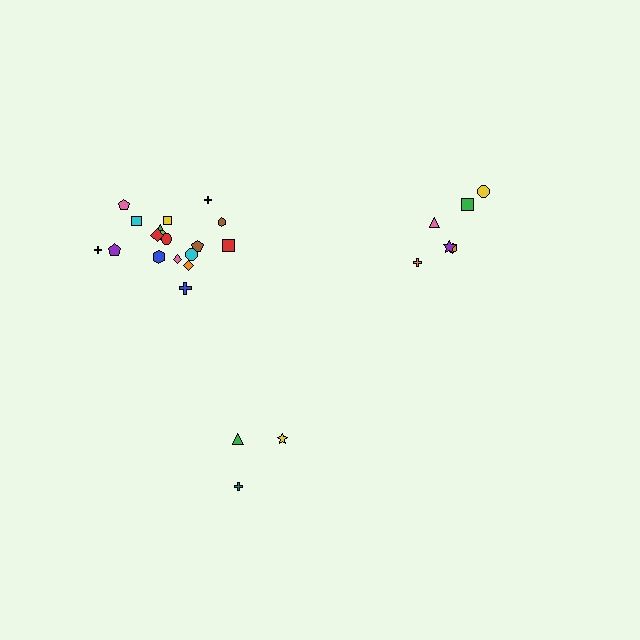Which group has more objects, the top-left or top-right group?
The top-left group.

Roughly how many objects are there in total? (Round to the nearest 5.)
Roughly 25 objects in total.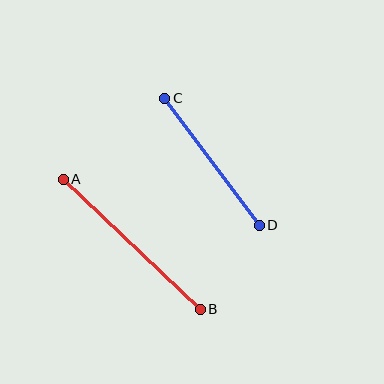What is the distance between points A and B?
The distance is approximately 189 pixels.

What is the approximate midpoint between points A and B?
The midpoint is at approximately (132, 244) pixels.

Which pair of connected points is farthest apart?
Points A and B are farthest apart.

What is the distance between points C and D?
The distance is approximately 158 pixels.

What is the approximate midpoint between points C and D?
The midpoint is at approximately (212, 162) pixels.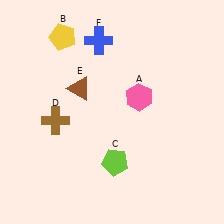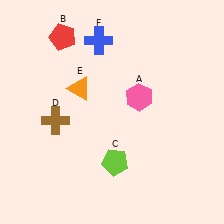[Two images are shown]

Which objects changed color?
B changed from yellow to red. E changed from brown to orange.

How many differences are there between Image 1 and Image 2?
There are 2 differences between the two images.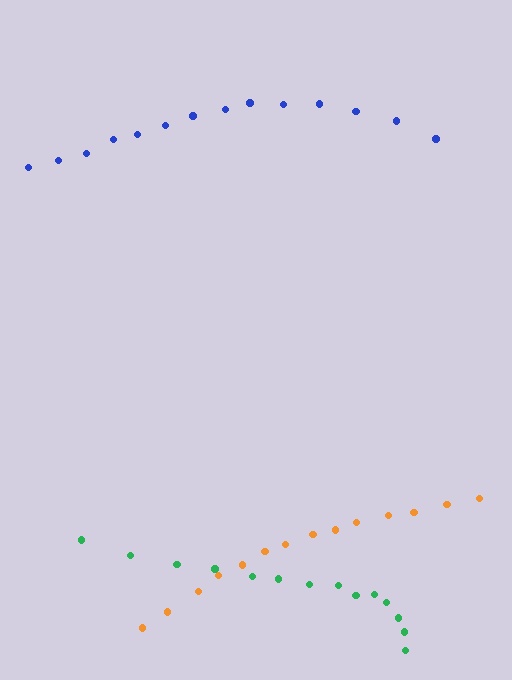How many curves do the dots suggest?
There are 3 distinct paths.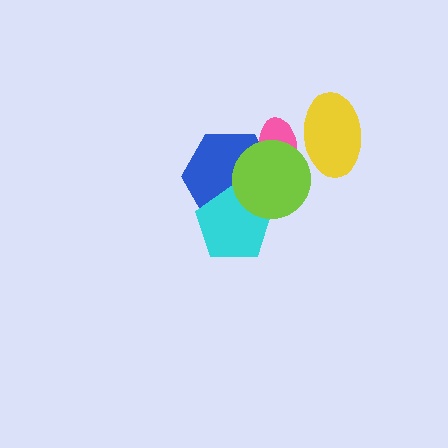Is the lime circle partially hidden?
No, no other shape covers it.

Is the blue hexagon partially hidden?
Yes, it is partially covered by another shape.